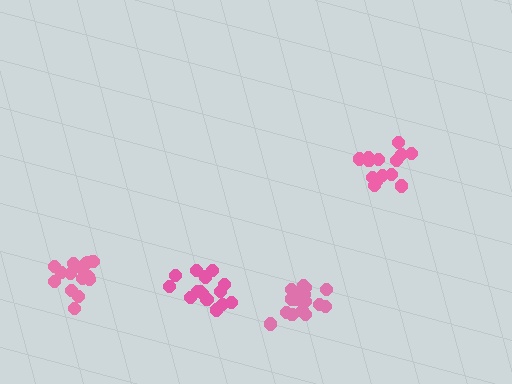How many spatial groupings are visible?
There are 4 spatial groupings.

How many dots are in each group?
Group 1: 15 dots, Group 2: 19 dots, Group 3: 17 dots, Group 4: 17 dots (68 total).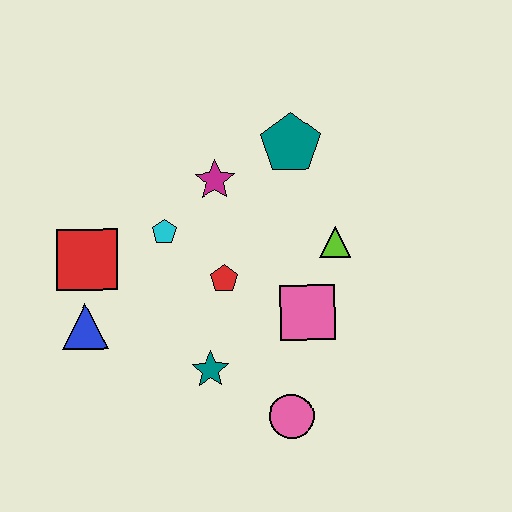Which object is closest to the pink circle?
The teal star is closest to the pink circle.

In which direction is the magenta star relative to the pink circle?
The magenta star is above the pink circle.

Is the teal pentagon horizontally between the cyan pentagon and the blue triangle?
No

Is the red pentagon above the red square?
No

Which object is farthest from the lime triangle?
The blue triangle is farthest from the lime triangle.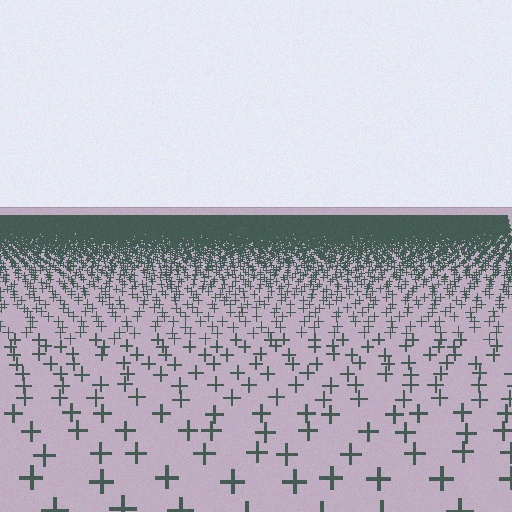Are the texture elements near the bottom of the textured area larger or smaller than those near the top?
Larger. Near the bottom, elements are closer to the viewer and appear at a bigger on-screen size.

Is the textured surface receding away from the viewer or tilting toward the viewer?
The surface is receding away from the viewer. Texture elements get smaller and denser toward the top.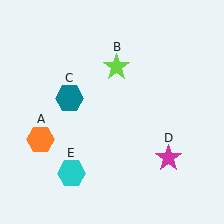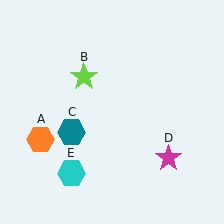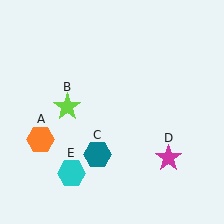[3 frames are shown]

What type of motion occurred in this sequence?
The lime star (object B), teal hexagon (object C) rotated counterclockwise around the center of the scene.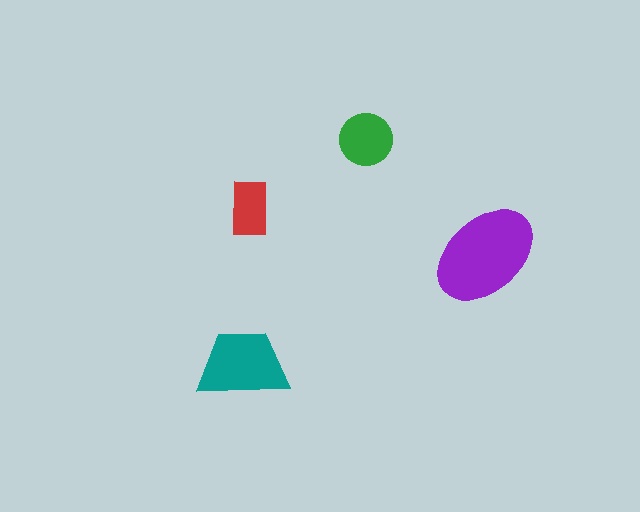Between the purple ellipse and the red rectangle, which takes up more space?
The purple ellipse.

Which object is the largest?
The purple ellipse.